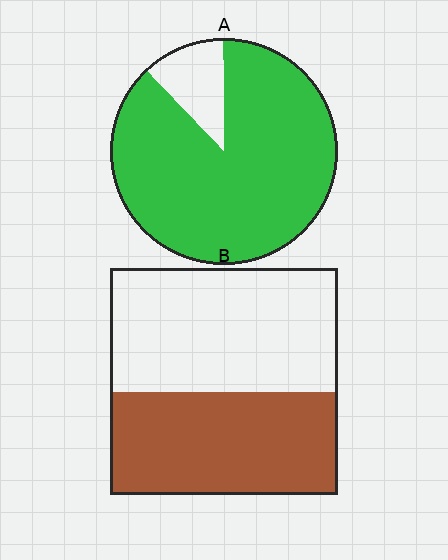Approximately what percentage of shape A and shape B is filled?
A is approximately 90% and B is approximately 45%.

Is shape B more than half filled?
No.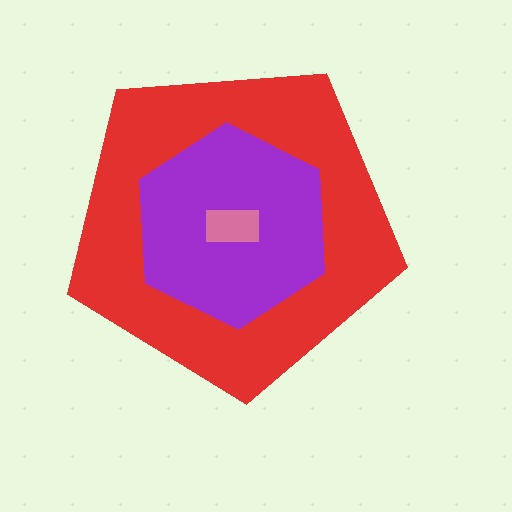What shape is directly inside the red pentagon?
The purple hexagon.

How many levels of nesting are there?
3.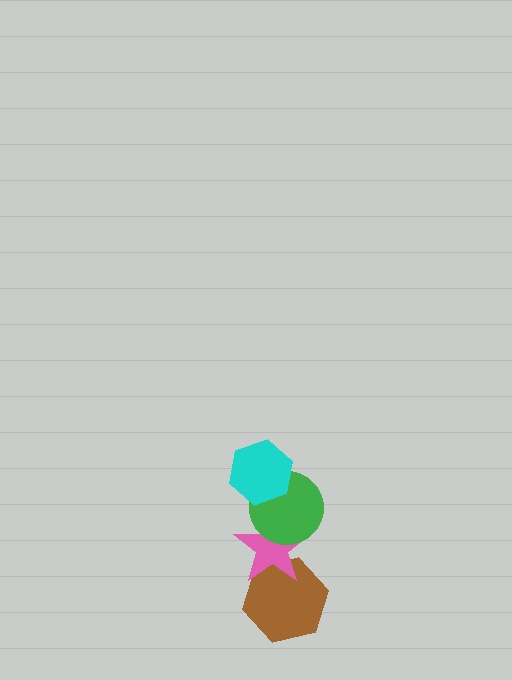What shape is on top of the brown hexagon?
The pink star is on top of the brown hexagon.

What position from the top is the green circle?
The green circle is 2nd from the top.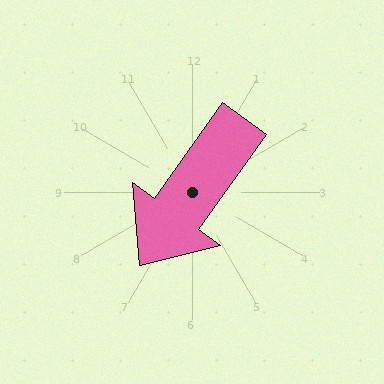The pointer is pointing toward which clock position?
Roughly 7 o'clock.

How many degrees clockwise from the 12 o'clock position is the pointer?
Approximately 216 degrees.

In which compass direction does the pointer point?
Southwest.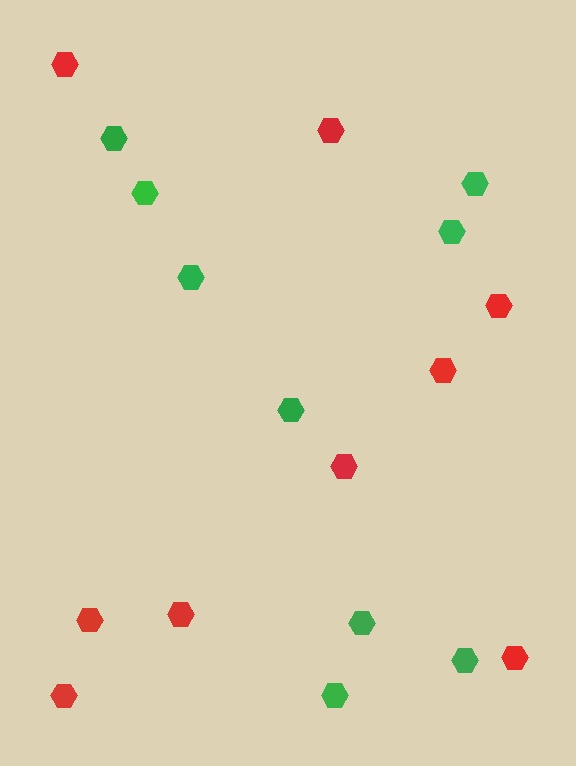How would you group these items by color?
There are 2 groups: one group of green hexagons (9) and one group of red hexagons (9).